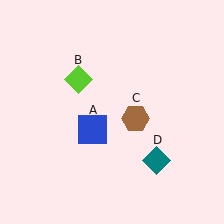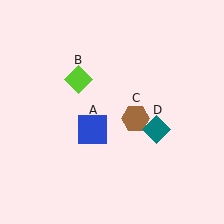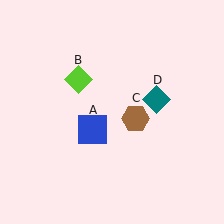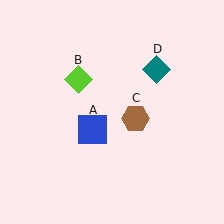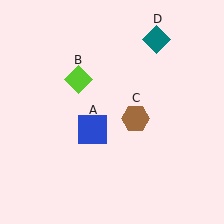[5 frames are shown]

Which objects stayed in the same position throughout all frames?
Blue square (object A) and lime diamond (object B) and brown hexagon (object C) remained stationary.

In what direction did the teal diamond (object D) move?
The teal diamond (object D) moved up.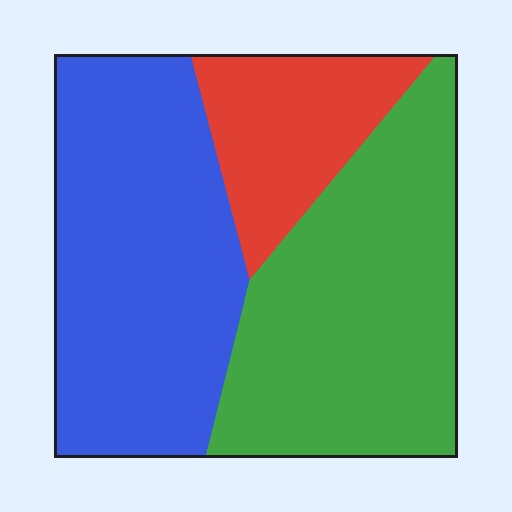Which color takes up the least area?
Red, at roughly 15%.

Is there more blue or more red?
Blue.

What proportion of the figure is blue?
Blue takes up about two fifths (2/5) of the figure.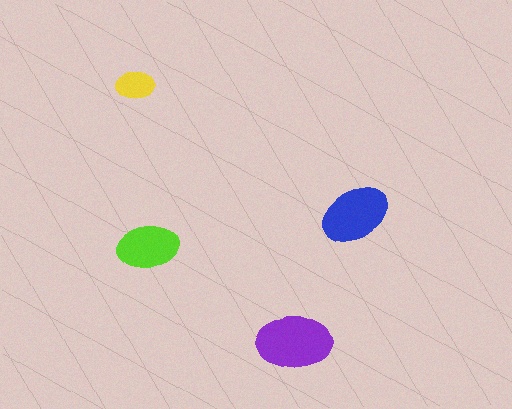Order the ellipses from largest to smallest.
the purple one, the blue one, the lime one, the yellow one.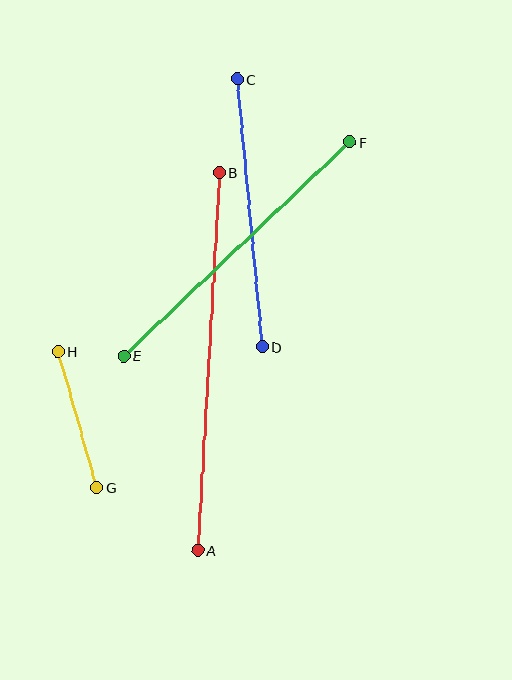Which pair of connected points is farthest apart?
Points A and B are farthest apart.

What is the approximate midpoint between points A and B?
The midpoint is at approximately (209, 361) pixels.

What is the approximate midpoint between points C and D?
The midpoint is at approximately (249, 213) pixels.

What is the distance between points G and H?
The distance is approximately 142 pixels.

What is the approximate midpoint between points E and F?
The midpoint is at approximately (237, 249) pixels.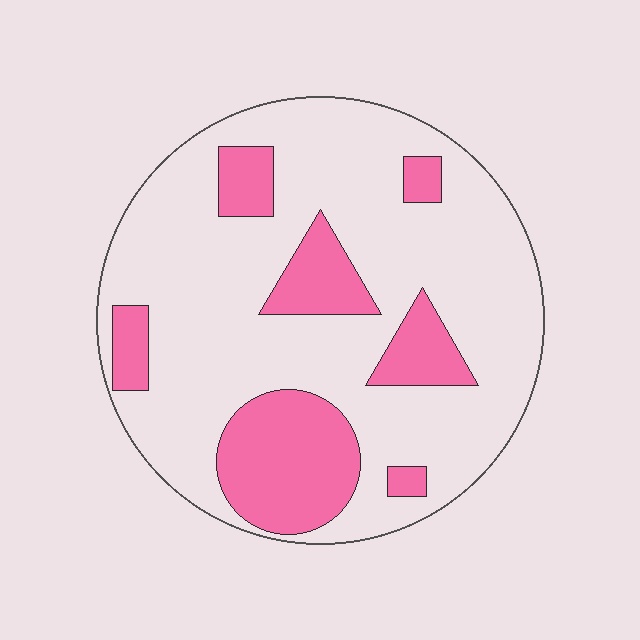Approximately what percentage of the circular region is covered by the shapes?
Approximately 25%.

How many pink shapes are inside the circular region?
7.